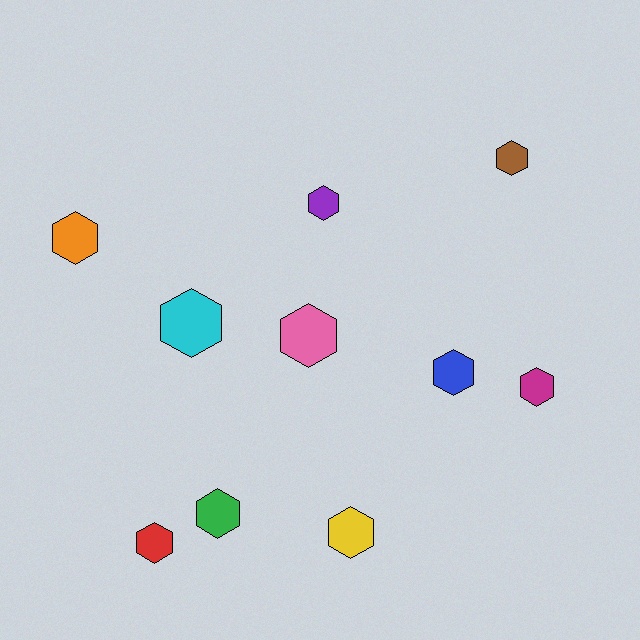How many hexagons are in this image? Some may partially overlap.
There are 10 hexagons.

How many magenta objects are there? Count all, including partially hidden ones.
There is 1 magenta object.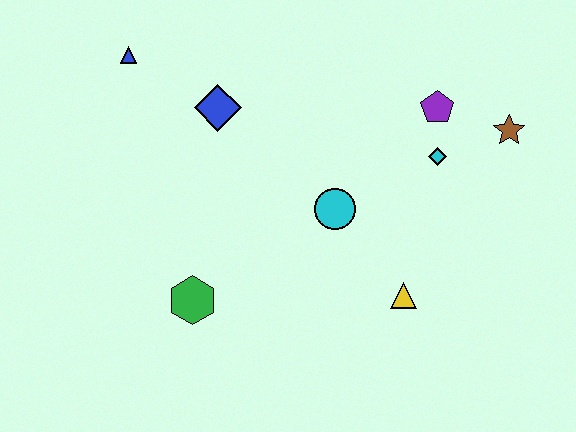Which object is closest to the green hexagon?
The cyan circle is closest to the green hexagon.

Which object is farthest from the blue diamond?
The brown star is farthest from the blue diamond.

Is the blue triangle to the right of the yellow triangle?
No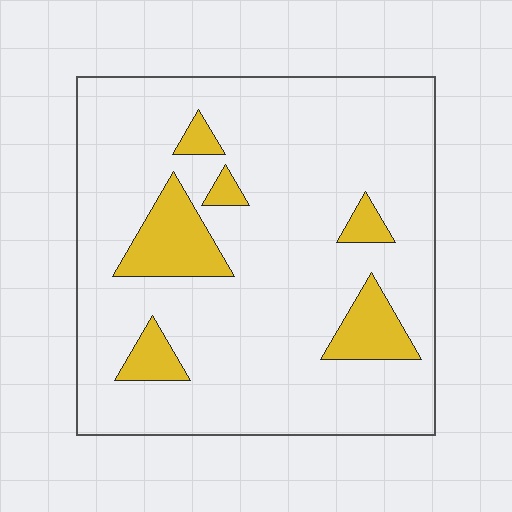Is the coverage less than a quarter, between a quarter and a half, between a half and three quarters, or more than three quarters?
Less than a quarter.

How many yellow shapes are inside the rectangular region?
6.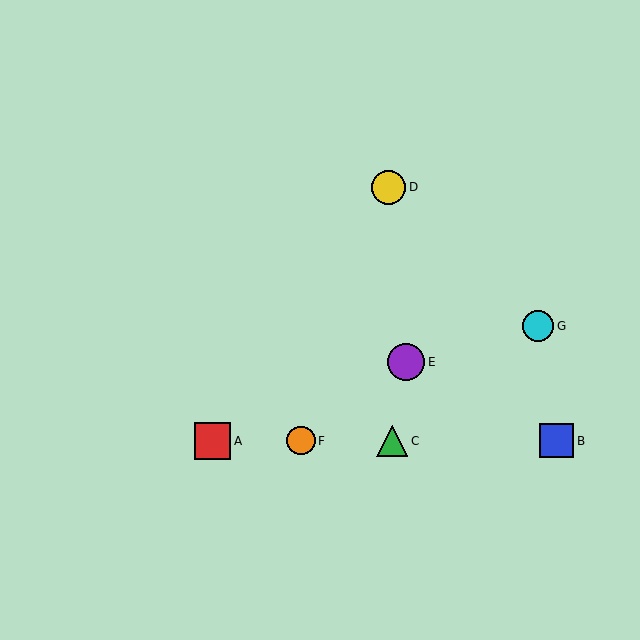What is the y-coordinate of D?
Object D is at y≈187.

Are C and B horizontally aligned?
Yes, both are at y≈441.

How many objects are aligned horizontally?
4 objects (A, B, C, F) are aligned horizontally.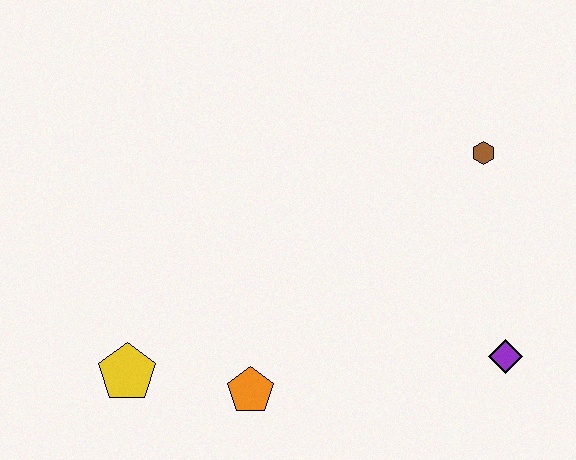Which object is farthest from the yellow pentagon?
The brown hexagon is farthest from the yellow pentagon.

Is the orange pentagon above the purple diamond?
No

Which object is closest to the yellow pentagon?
The orange pentagon is closest to the yellow pentagon.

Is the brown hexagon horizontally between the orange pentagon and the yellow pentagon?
No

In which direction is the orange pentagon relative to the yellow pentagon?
The orange pentagon is to the right of the yellow pentagon.